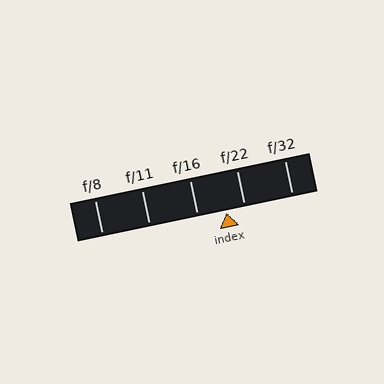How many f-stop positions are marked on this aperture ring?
There are 5 f-stop positions marked.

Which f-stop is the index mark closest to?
The index mark is closest to f/22.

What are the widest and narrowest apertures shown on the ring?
The widest aperture shown is f/8 and the narrowest is f/32.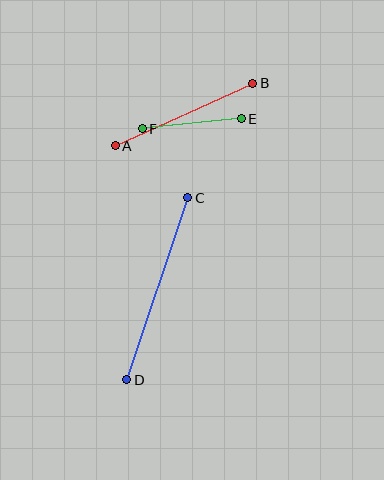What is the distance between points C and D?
The distance is approximately 192 pixels.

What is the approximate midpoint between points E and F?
The midpoint is at approximately (192, 124) pixels.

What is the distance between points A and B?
The distance is approximately 151 pixels.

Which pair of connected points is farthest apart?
Points C and D are farthest apart.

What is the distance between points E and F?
The distance is approximately 99 pixels.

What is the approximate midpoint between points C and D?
The midpoint is at approximately (157, 289) pixels.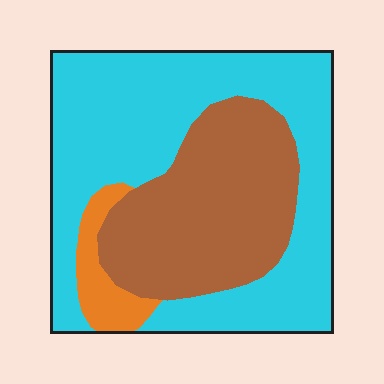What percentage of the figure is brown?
Brown covers about 35% of the figure.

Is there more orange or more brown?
Brown.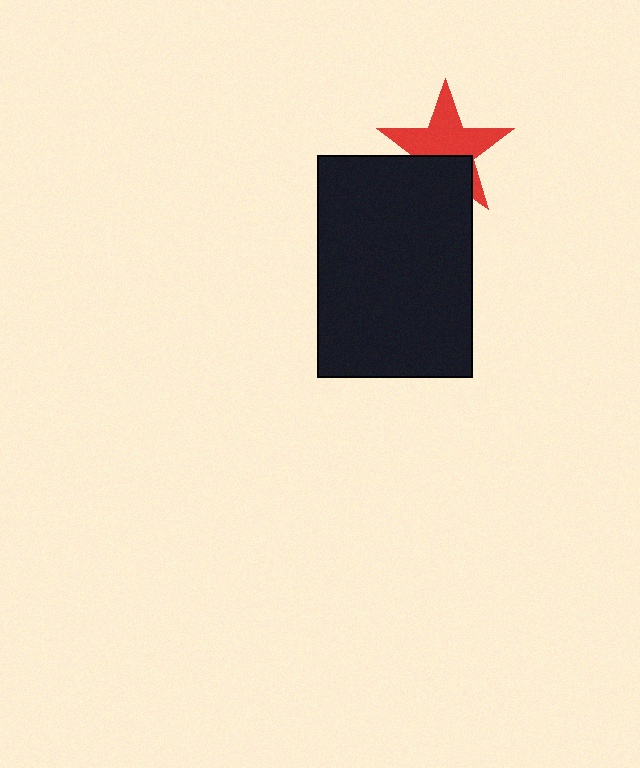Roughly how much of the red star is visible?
About half of it is visible (roughly 65%).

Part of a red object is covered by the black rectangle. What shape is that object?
It is a star.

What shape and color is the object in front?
The object in front is a black rectangle.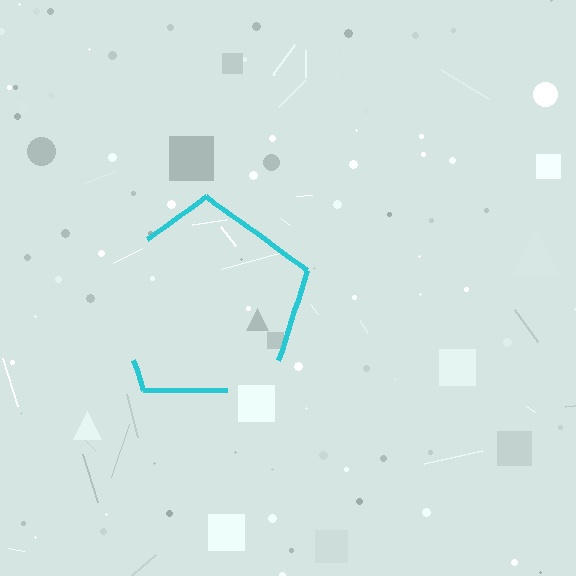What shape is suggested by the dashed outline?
The dashed outline suggests a pentagon.